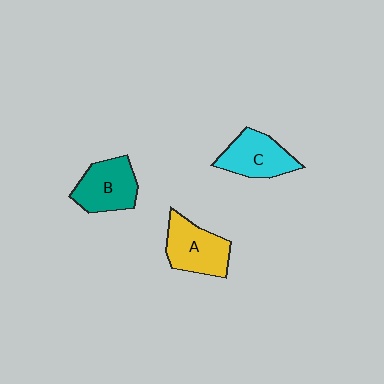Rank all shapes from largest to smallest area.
From largest to smallest: A (yellow), B (teal), C (cyan).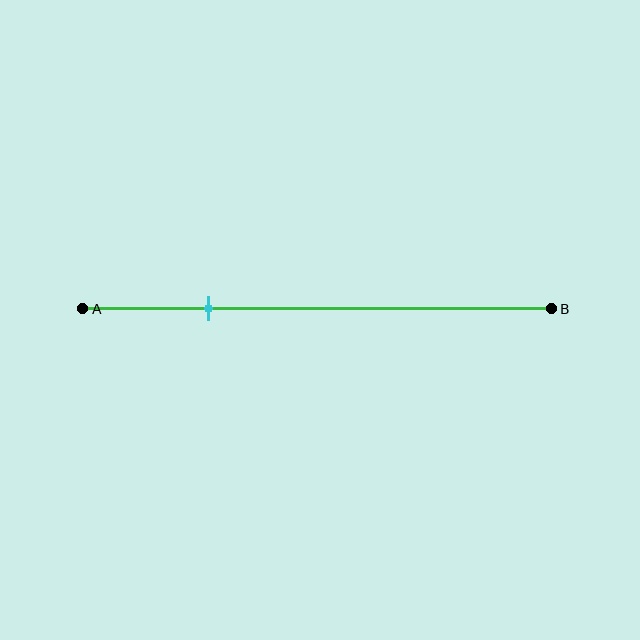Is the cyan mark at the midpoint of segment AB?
No, the mark is at about 25% from A, not at the 50% midpoint.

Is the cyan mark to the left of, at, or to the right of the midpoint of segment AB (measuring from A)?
The cyan mark is to the left of the midpoint of segment AB.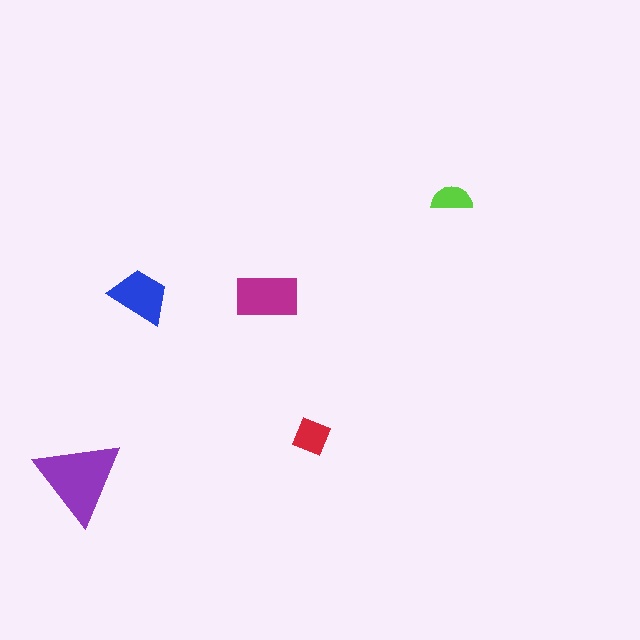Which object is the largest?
The purple triangle.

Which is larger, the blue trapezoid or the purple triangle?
The purple triangle.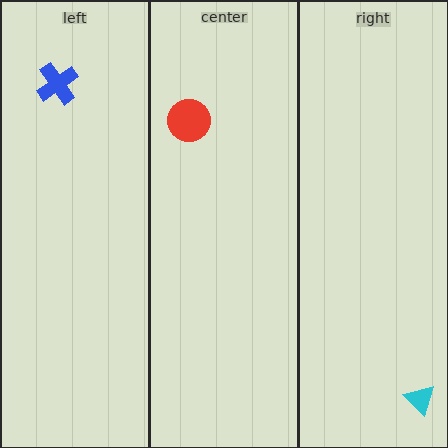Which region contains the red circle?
The center region.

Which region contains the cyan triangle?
The right region.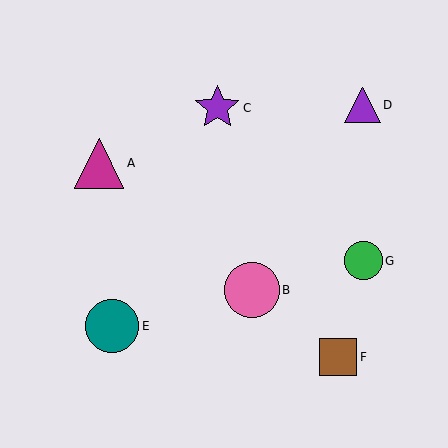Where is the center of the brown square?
The center of the brown square is at (338, 357).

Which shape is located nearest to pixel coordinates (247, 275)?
The pink circle (labeled B) at (252, 290) is nearest to that location.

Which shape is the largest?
The pink circle (labeled B) is the largest.